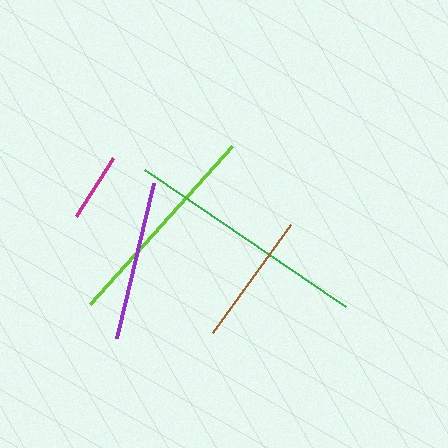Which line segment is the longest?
The green line is the longest at approximately 244 pixels.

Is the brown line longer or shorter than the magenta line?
The brown line is longer than the magenta line.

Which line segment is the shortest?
The magenta line is the shortest at approximately 69 pixels.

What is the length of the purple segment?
The purple segment is approximately 159 pixels long.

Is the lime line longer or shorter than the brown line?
The lime line is longer than the brown line.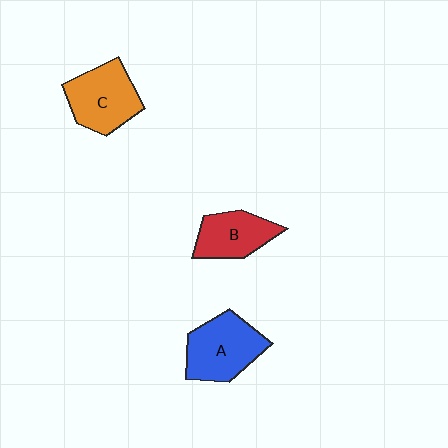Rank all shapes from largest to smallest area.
From largest to smallest: A (blue), C (orange), B (red).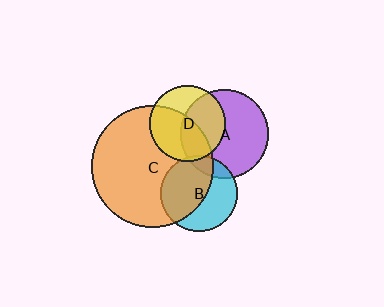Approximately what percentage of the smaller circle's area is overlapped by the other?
Approximately 5%.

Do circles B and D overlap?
Yes.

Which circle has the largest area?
Circle C (orange).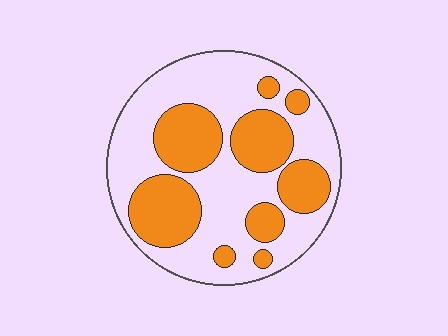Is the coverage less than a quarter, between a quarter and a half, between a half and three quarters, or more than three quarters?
Between a quarter and a half.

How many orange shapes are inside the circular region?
9.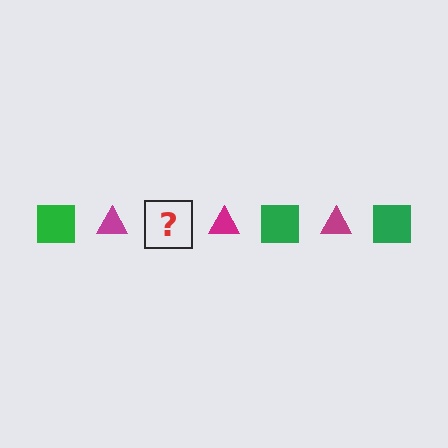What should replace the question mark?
The question mark should be replaced with a green square.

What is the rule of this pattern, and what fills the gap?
The rule is that the pattern alternates between green square and magenta triangle. The gap should be filled with a green square.